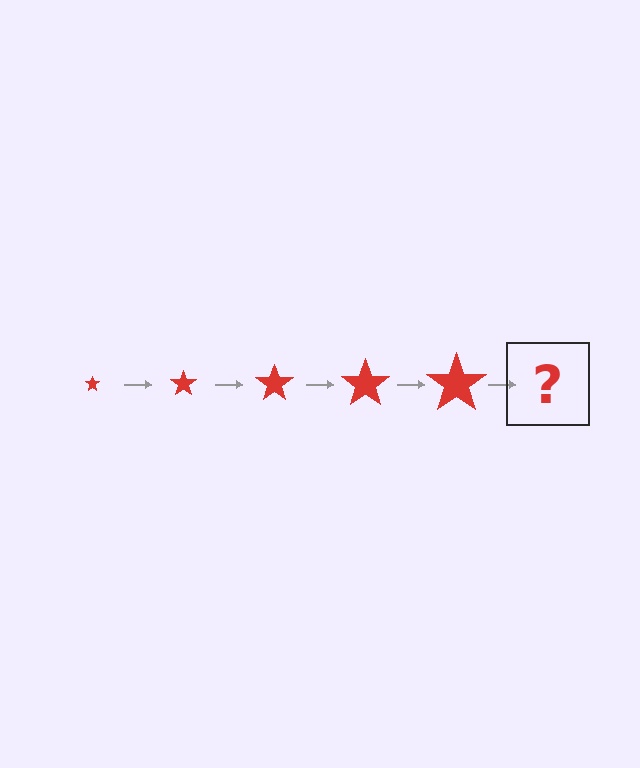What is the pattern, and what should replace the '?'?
The pattern is that the star gets progressively larger each step. The '?' should be a red star, larger than the previous one.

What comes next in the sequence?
The next element should be a red star, larger than the previous one.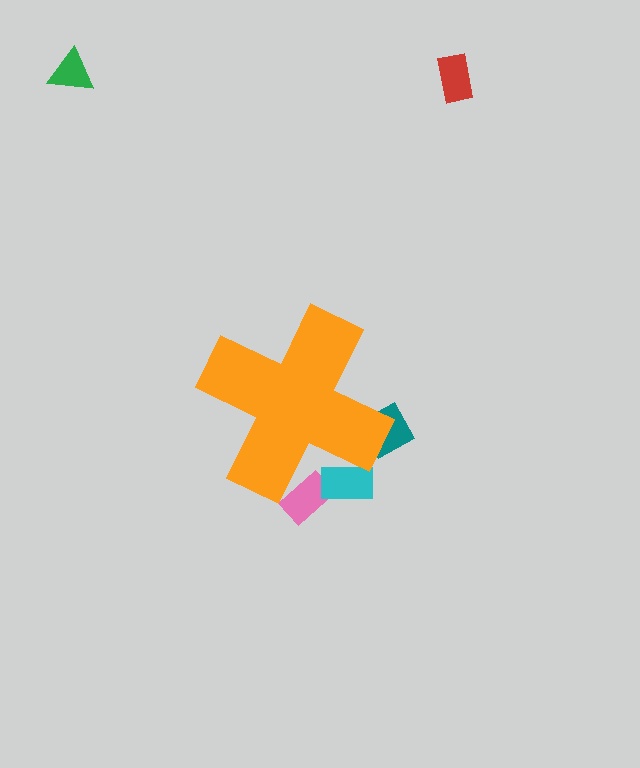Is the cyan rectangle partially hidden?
Yes, the cyan rectangle is partially hidden behind the orange cross.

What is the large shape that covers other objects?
An orange cross.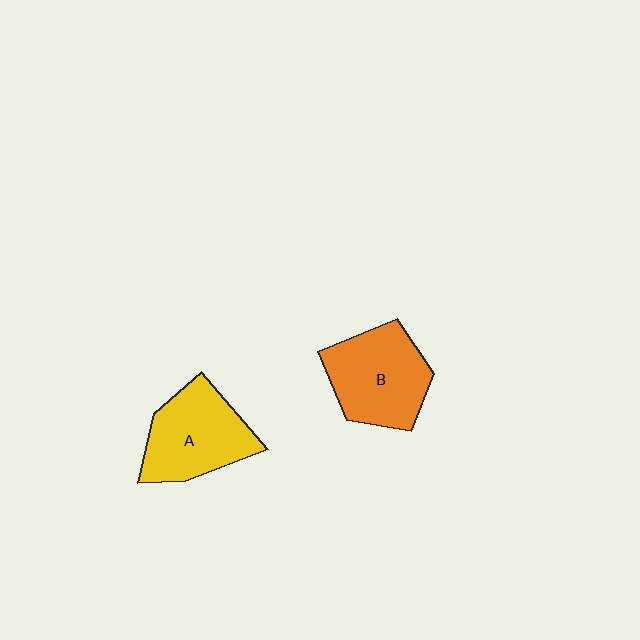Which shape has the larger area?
Shape B (orange).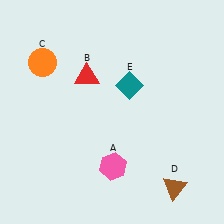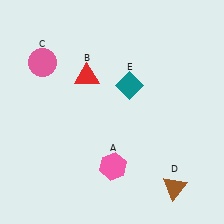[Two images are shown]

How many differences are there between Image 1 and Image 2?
There is 1 difference between the two images.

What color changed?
The circle (C) changed from orange in Image 1 to pink in Image 2.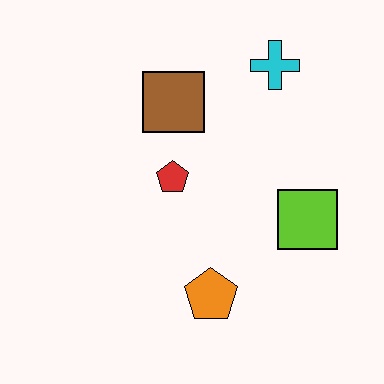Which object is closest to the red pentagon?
The brown square is closest to the red pentagon.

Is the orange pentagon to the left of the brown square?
No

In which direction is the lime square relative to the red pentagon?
The lime square is to the right of the red pentagon.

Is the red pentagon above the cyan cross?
No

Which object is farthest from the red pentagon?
The cyan cross is farthest from the red pentagon.